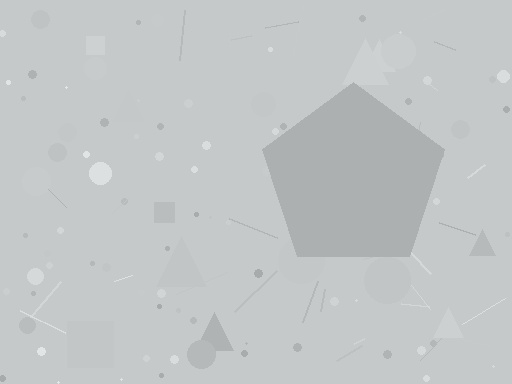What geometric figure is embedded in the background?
A pentagon is embedded in the background.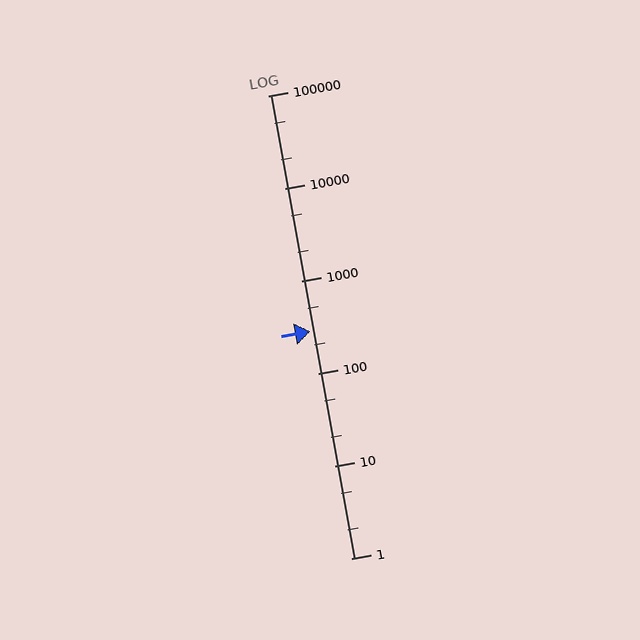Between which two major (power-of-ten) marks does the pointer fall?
The pointer is between 100 and 1000.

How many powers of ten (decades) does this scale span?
The scale spans 5 decades, from 1 to 100000.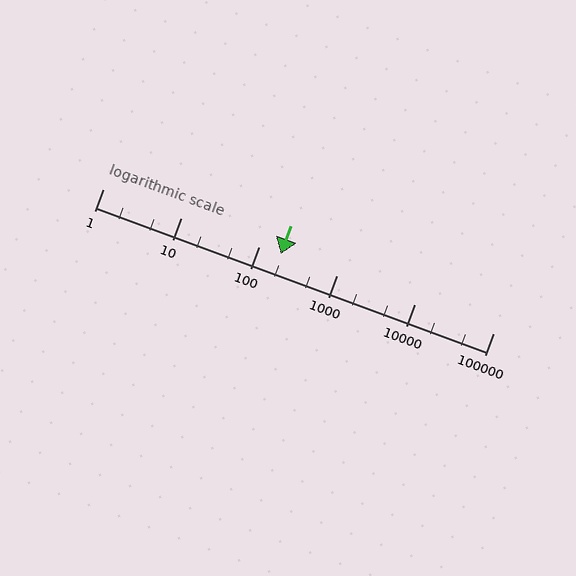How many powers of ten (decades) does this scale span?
The scale spans 5 decades, from 1 to 100000.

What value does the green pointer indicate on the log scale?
The pointer indicates approximately 190.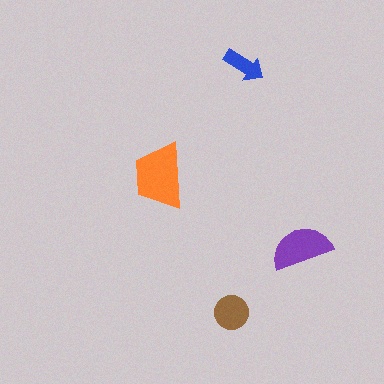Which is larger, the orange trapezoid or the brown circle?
The orange trapezoid.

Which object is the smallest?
The blue arrow.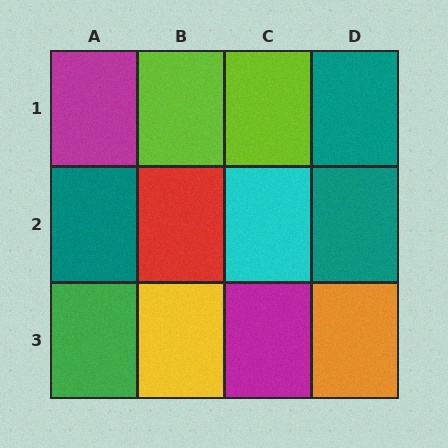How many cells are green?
1 cell is green.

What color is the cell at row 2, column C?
Cyan.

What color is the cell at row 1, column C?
Lime.